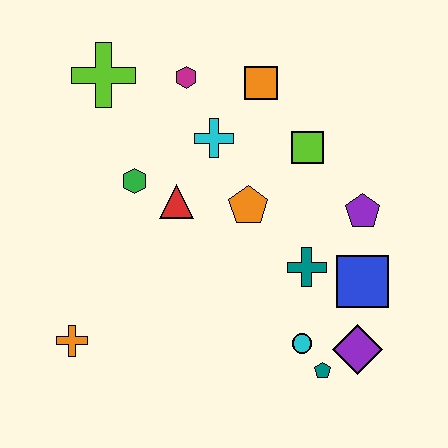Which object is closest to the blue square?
The teal cross is closest to the blue square.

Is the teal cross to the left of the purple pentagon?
Yes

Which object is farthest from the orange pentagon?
The orange cross is farthest from the orange pentagon.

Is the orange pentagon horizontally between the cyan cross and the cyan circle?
Yes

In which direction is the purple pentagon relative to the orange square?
The purple pentagon is below the orange square.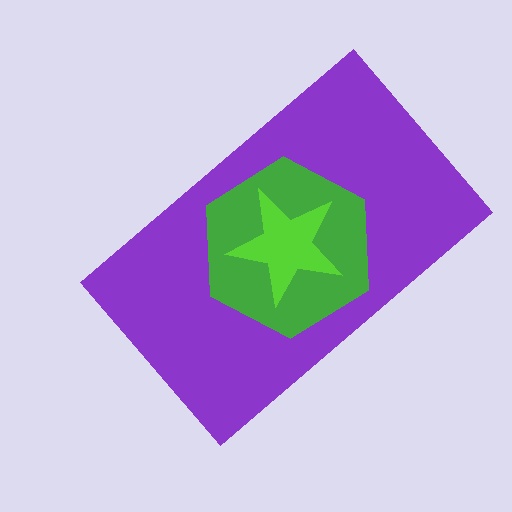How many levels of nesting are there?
3.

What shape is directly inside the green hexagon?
The lime star.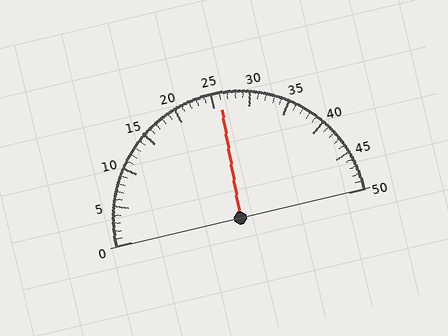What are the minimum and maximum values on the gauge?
The gauge ranges from 0 to 50.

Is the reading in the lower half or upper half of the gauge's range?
The reading is in the upper half of the range (0 to 50).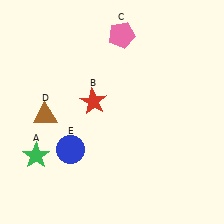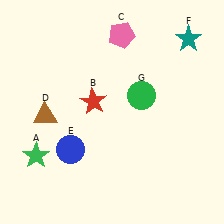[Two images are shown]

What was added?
A teal star (F), a green circle (G) were added in Image 2.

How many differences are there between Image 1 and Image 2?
There are 2 differences between the two images.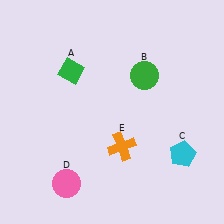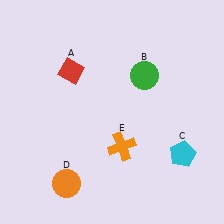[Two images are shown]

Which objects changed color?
A changed from green to red. D changed from pink to orange.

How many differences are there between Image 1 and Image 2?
There are 2 differences between the two images.